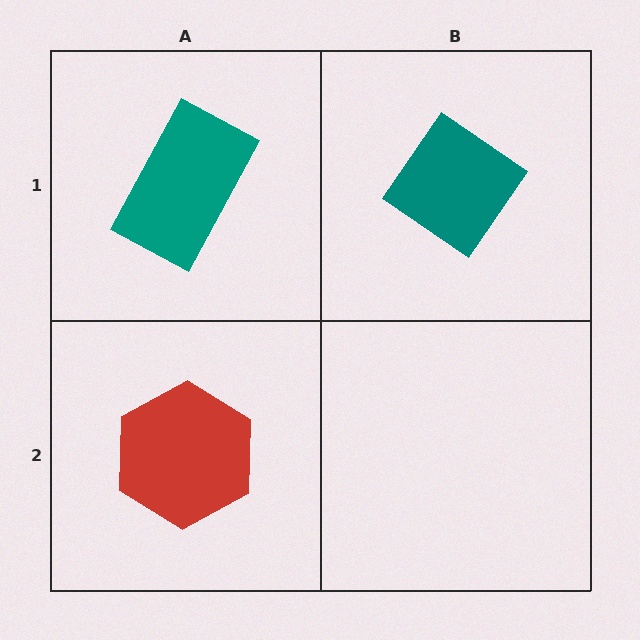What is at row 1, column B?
A teal diamond.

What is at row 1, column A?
A teal rectangle.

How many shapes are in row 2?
1 shape.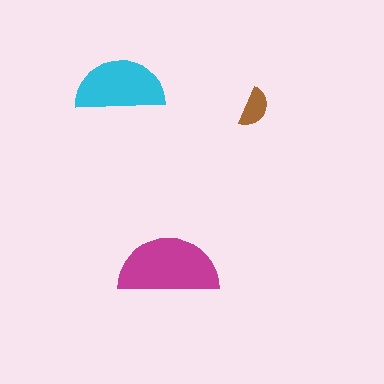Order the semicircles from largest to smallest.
the magenta one, the cyan one, the brown one.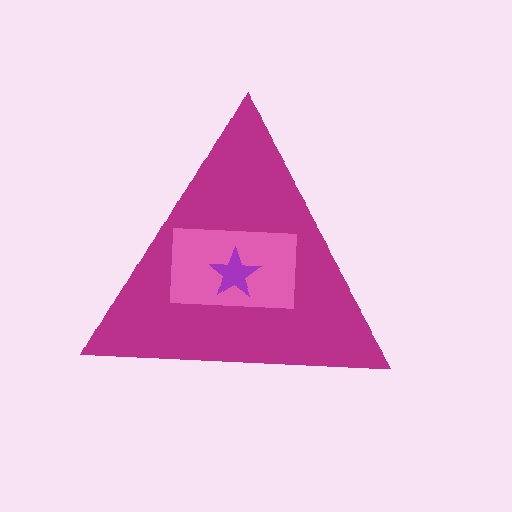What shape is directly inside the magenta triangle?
The pink rectangle.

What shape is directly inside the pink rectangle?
The purple star.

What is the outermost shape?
The magenta triangle.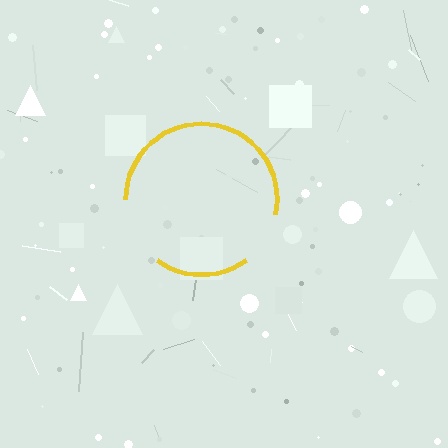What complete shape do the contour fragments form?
The contour fragments form a circle.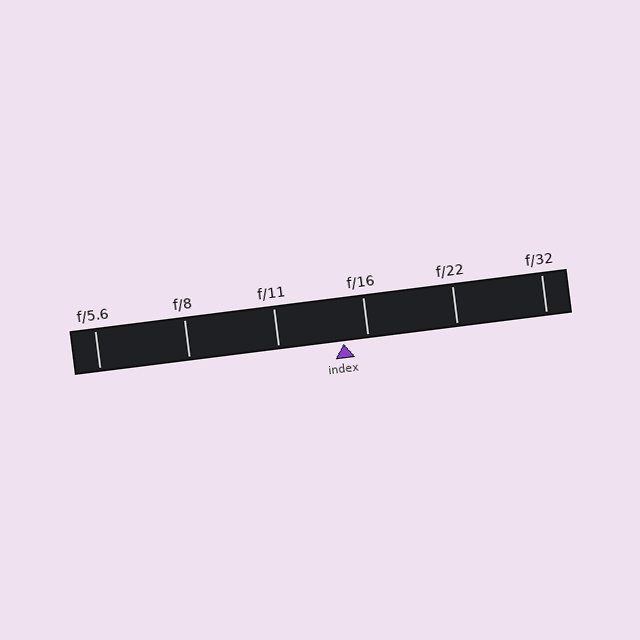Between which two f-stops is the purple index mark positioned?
The index mark is between f/11 and f/16.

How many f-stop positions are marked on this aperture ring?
There are 6 f-stop positions marked.